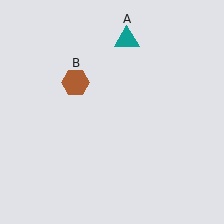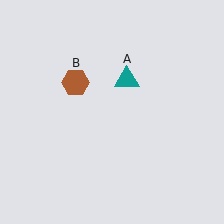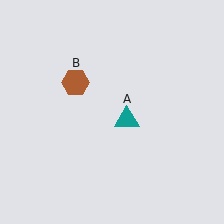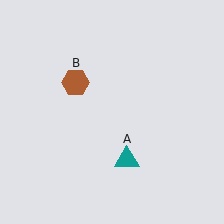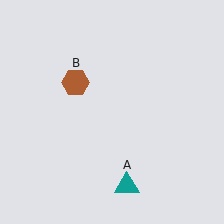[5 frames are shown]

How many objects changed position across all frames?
1 object changed position: teal triangle (object A).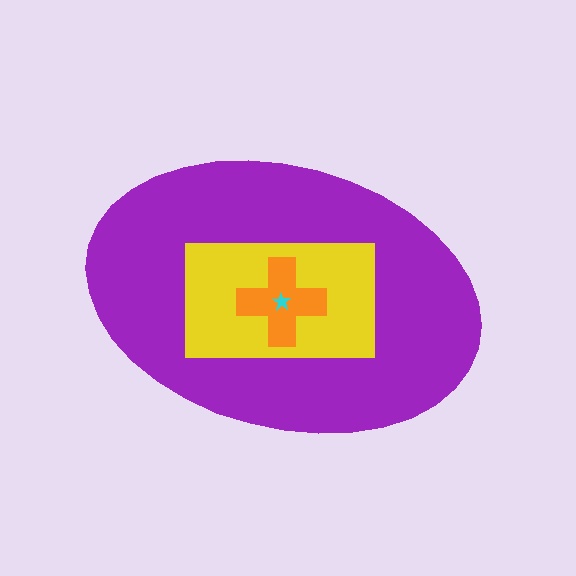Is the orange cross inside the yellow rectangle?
Yes.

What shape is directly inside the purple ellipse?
The yellow rectangle.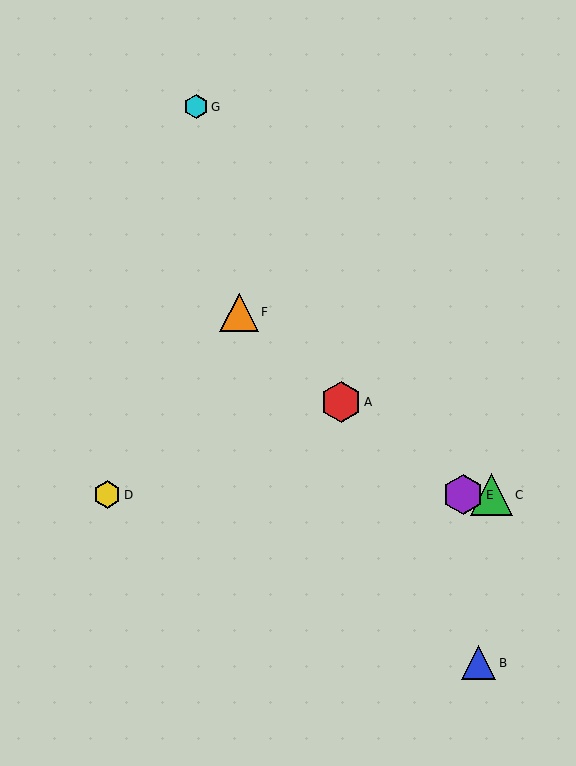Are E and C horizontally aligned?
Yes, both are at y≈495.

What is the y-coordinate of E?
Object E is at y≈495.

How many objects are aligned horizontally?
3 objects (C, D, E) are aligned horizontally.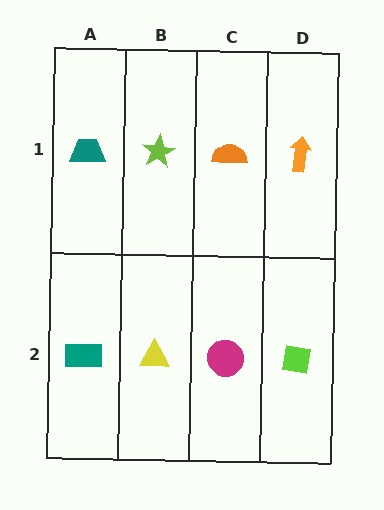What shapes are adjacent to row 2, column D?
An orange arrow (row 1, column D), a magenta circle (row 2, column C).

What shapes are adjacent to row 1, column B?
A yellow triangle (row 2, column B), a teal trapezoid (row 1, column A), an orange semicircle (row 1, column C).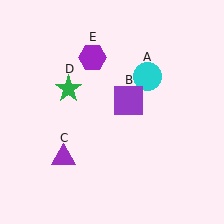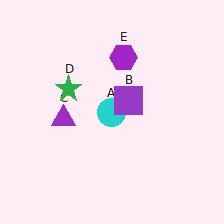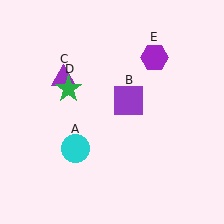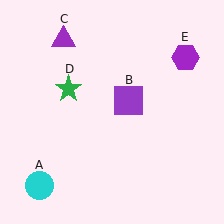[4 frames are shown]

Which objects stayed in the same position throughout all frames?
Purple square (object B) and green star (object D) remained stationary.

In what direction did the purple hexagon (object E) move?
The purple hexagon (object E) moved right.